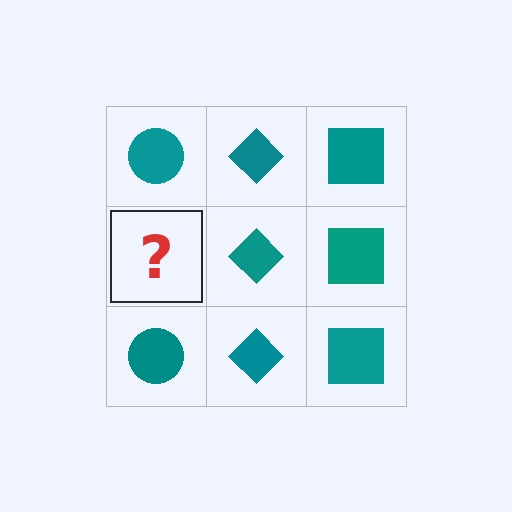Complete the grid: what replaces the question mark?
The question mark should be replaced with a teal circle.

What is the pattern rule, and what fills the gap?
The rule is that each column has a consistent shape. The gap should be filled with a teal circle.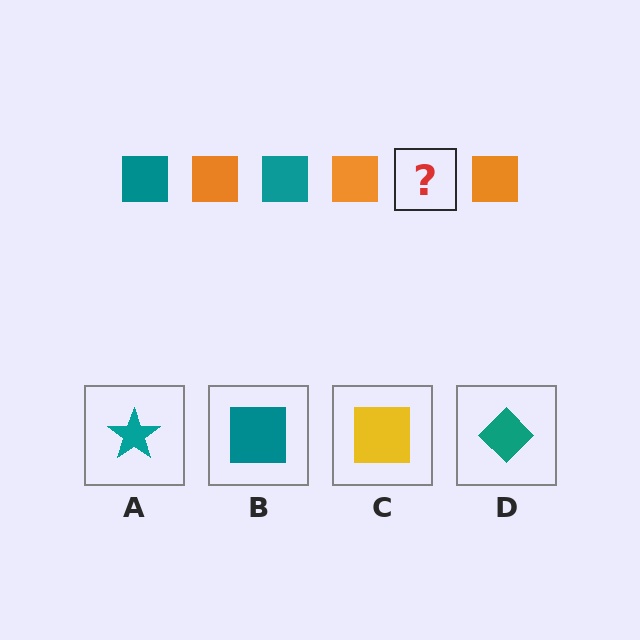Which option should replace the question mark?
Option B.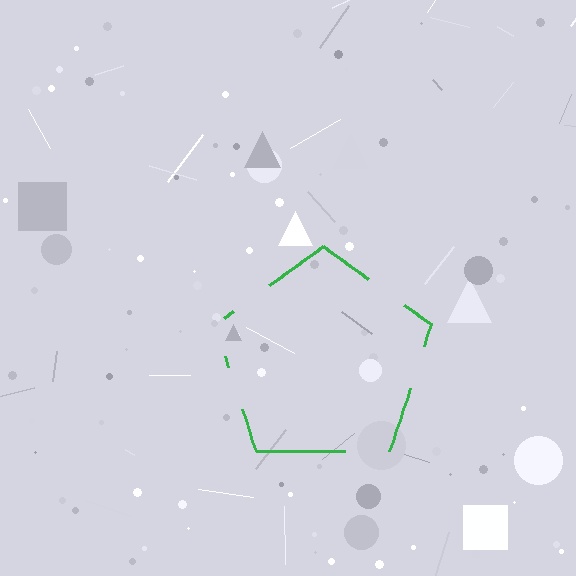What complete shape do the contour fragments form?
The contour fragments form a pentagon.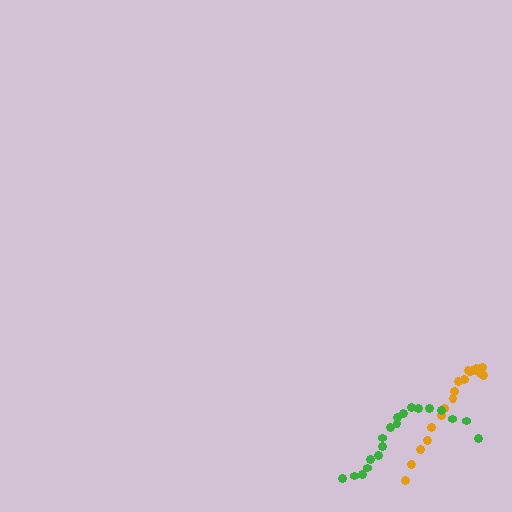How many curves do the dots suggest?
There are 2 distinct paths.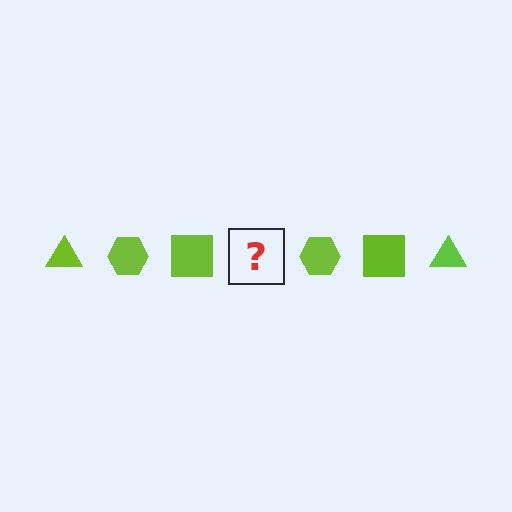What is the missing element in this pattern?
The missing element is a lime triangle.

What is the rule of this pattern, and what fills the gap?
The rule is that the pattern cycles through triangle, hexagon, square shapes in lime. The gap should be filled with a lime triangle.